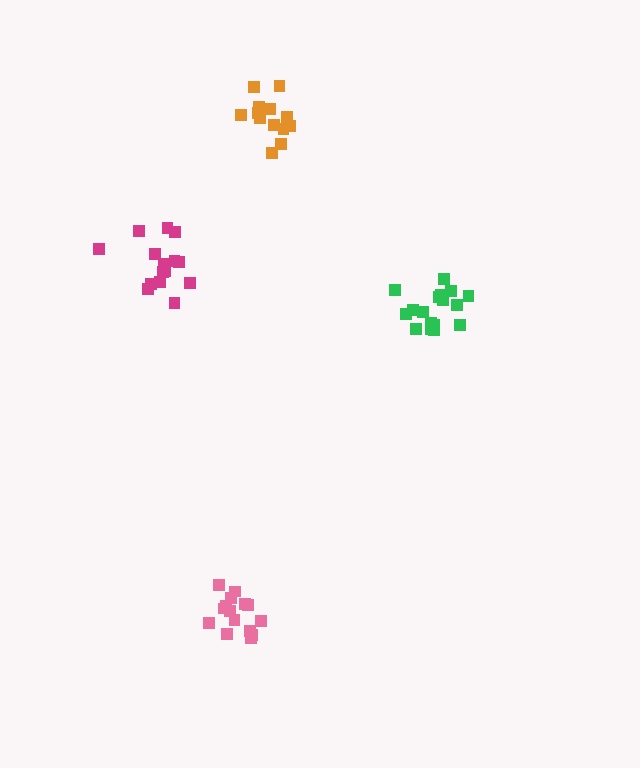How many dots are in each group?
Group 1: 15 dots, Group 2: 13 dots, Group 3: 19 dots, Group 4: 15 dots (62 total).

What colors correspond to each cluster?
The clusters are colored: magenta, orange, green, pink.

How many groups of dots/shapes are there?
There are 4 groups.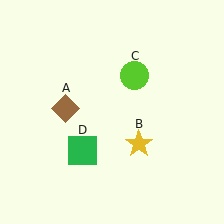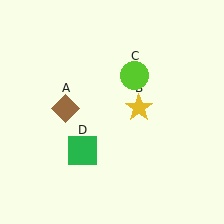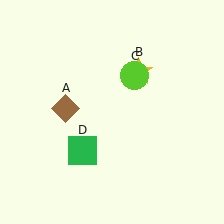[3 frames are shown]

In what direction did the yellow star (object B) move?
The yellow star (object B) moved up.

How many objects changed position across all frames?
1 object changed position: yellow star (object B).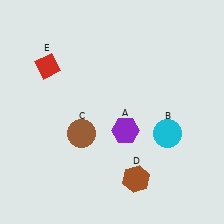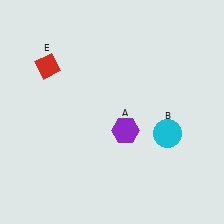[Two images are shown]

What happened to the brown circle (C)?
The brown circle (C) was removed in Image 2. It was in the bottom-left area of Image 1.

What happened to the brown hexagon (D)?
The brown hexagon (D) was removed in Image 2. It was in the bottom-right area of Image 1.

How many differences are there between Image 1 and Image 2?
There are 2 differences between the two images.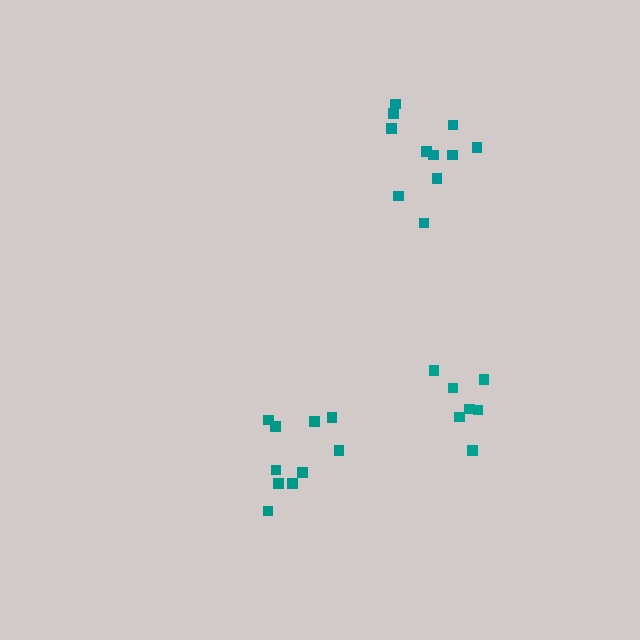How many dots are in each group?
Group 1: 7 dots, Group 2: 10 dots, Group 3: 11 dots (28 total).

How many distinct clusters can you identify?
There are 3 distinct clusters.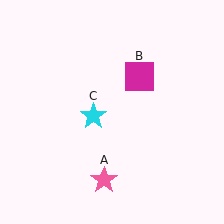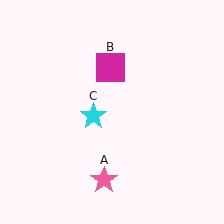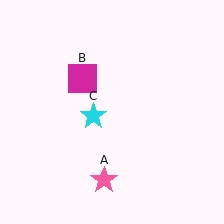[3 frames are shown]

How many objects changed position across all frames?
1 object changed position: magenta square (object B).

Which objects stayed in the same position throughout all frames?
Pink star (object A) and cyan star (object C) remained stationary.